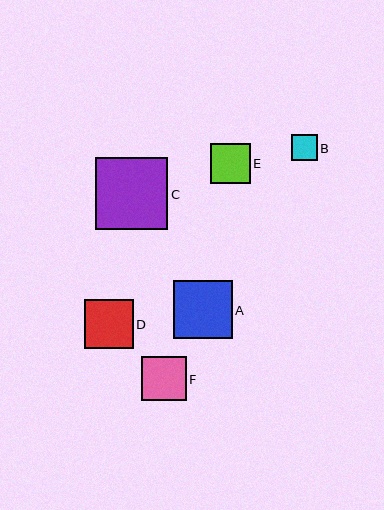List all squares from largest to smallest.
From largest to smallest: C, A, D, F, E, B.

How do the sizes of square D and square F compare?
Square D and square F are approximately the same size.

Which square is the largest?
Square C is the largest with a size of approximately 72 pixels.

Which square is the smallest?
Square B is the smallest with a size of approximately 26 pixels.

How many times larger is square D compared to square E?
Square D is approximately 1.2 times the size of square E.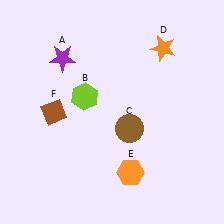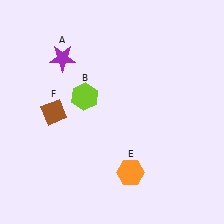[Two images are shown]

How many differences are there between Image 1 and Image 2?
There are 2 differences between the two images.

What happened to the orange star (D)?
The orange star (D) was removed in Image 2. It was in the top-right area of Image 1.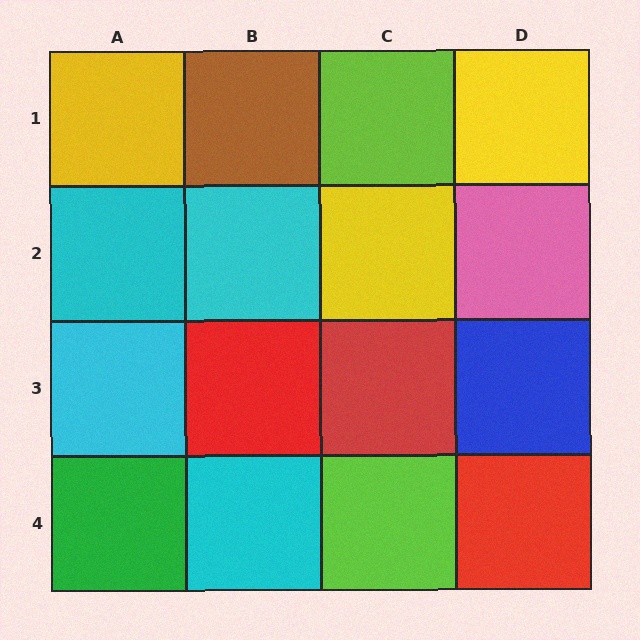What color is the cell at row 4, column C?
Lime.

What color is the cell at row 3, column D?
Blue.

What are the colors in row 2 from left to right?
Cyan, cyan, yellow, pink.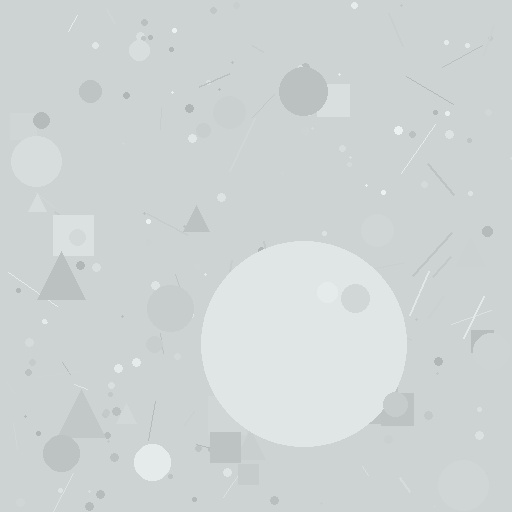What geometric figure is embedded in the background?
A circle is embedded in the background.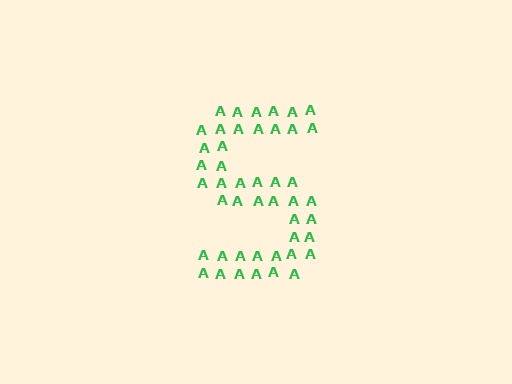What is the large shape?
The large shape is the letter S.